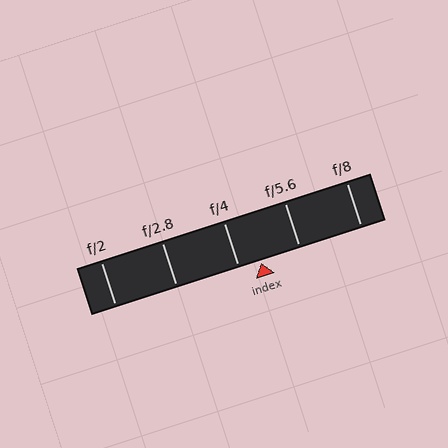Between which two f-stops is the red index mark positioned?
The index mark is between f/4 and f/5.6.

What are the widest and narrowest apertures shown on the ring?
The widest aperture shown is f/2 and the narrowest is f/8.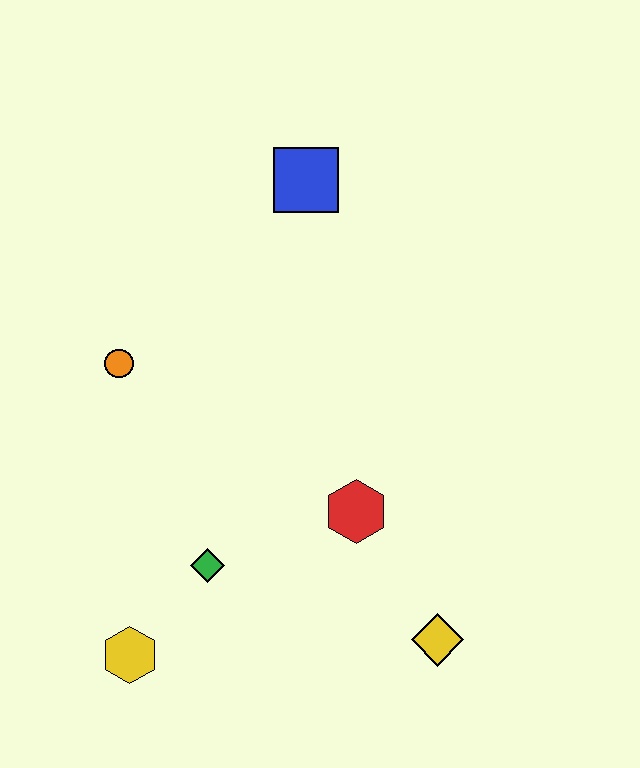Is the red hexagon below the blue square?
Yes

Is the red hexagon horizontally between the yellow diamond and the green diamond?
Yes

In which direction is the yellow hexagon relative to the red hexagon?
The yellow hexagon is to the left of the red hexagon.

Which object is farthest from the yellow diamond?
The blue square is farthest from the yellow diamond.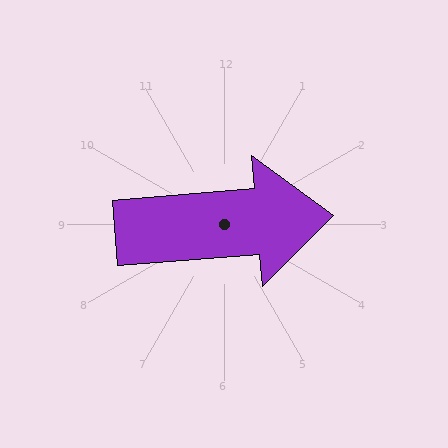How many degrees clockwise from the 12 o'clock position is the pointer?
Approximately 85 degrees.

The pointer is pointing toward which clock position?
Roughly 3 o'clock.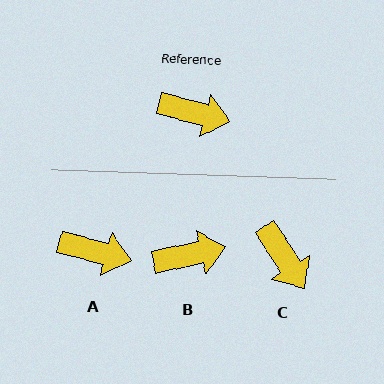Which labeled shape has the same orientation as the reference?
A.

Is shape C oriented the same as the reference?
No, it is off by about 42 degrees.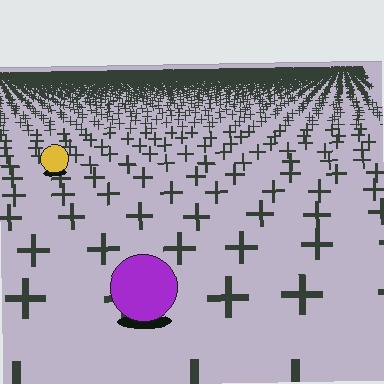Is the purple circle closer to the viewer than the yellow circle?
Yes. The purple circle is closer — you can tell from the texture gradient: the ground texture is coarser near it.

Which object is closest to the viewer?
The purple circle is closest. The texture marks near it are larger and more spread out.